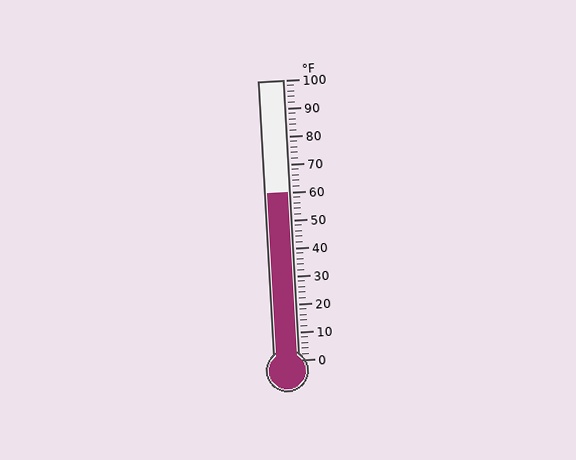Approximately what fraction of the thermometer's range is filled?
The thermometer is filled to approximately 60% of its range.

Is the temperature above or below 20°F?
The temperature is above 20°F.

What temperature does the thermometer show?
The thermometer shows approximately 60°F.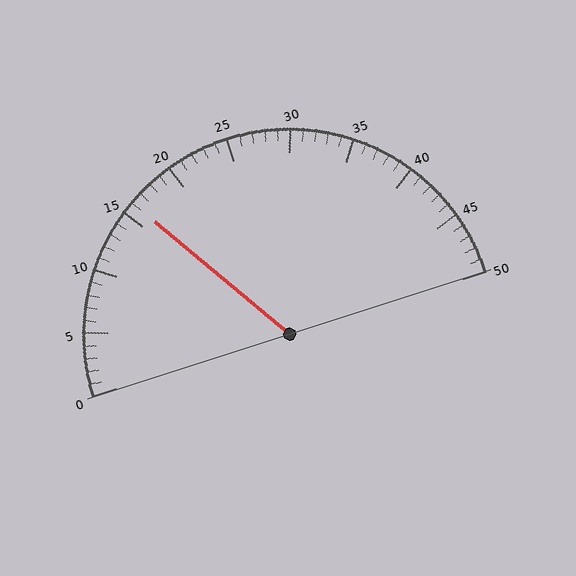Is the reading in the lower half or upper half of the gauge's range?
The reading is in the lower half of the range (0 to 50).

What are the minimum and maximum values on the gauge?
The gauge ranges from 0 to 50.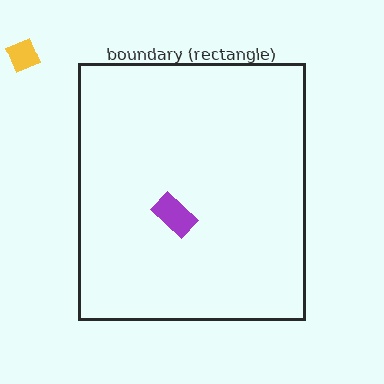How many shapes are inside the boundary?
1 inside, 1 outside.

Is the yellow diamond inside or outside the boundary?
Outside.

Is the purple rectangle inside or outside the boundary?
Inside.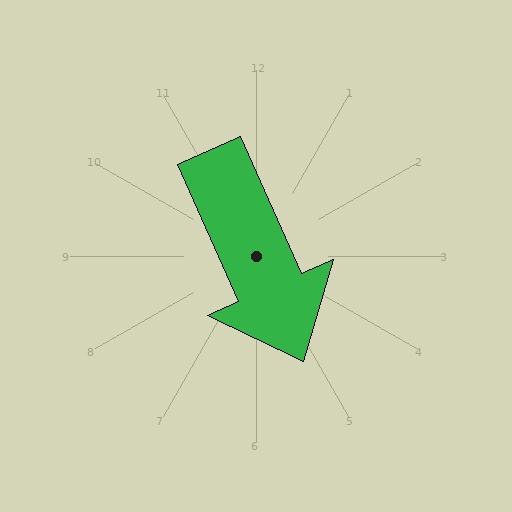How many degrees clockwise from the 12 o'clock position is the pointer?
Approximately 156 degrees.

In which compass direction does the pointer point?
Southeast.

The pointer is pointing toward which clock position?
Roughly 5 o'clock.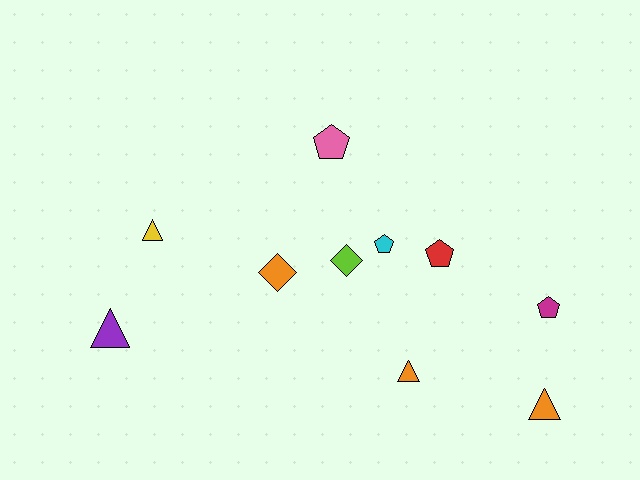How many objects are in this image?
There are 10 objects.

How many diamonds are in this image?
There are 2 diamonds.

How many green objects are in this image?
There are no green objects.